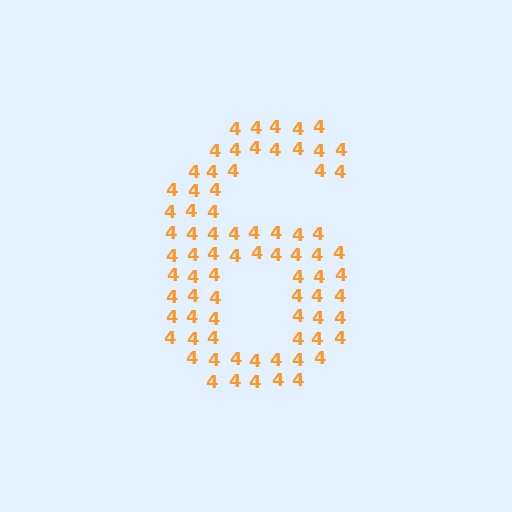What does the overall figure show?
The overall figure shows the digit 6.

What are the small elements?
The small elements are digit 4's.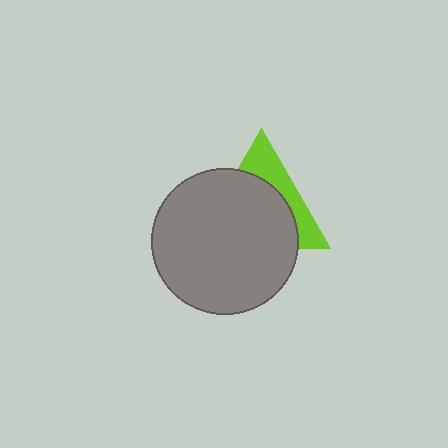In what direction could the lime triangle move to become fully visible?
The lime triangle could move up. That would shift it out from behind the gray circle entirely.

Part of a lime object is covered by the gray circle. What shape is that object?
It is a triangle.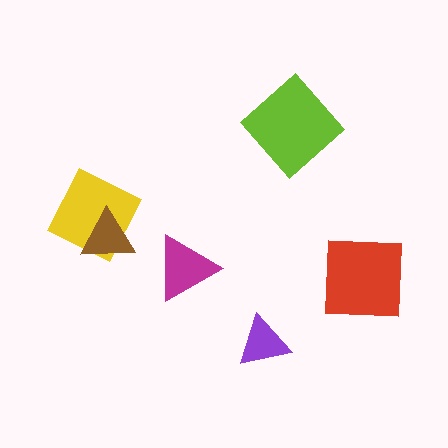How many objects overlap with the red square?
0 objects overlap with the red square.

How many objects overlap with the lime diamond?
0 objects overlap with the lime diamond.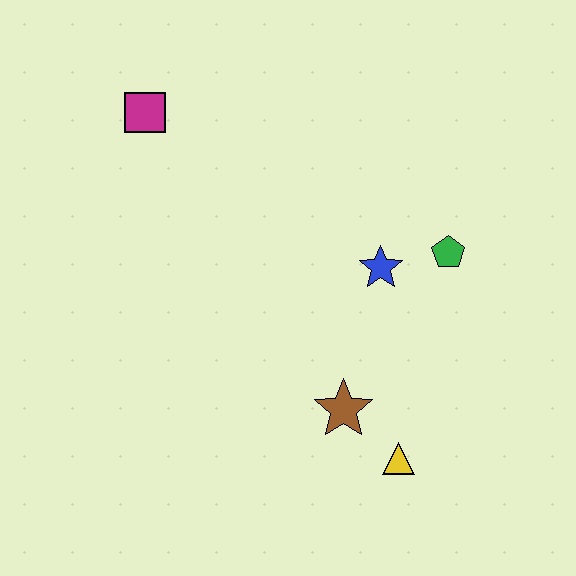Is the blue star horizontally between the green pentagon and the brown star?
Yes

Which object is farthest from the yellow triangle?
The magenta square is farthest from the yellow triangle.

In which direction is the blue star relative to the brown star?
The blue star is above the brown star.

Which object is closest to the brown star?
The yellow triangle is closest to the brown star.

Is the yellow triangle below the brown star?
Yes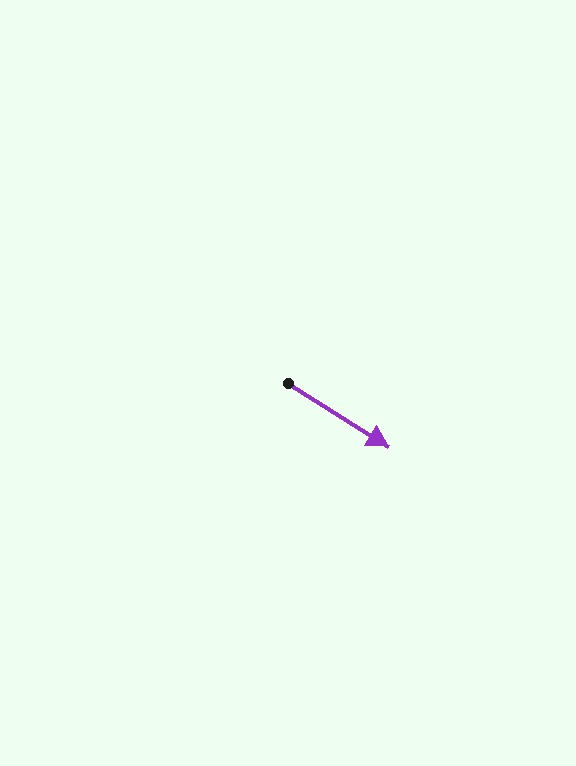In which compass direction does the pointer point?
Southeast.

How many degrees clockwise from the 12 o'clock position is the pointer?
Approximately 122 degrees.